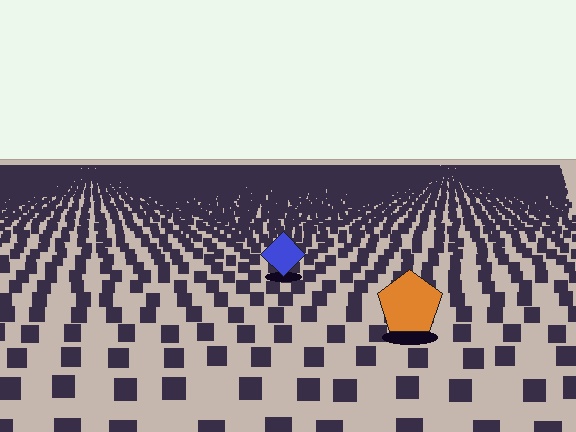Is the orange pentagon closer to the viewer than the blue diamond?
Yes. The orange pentagon is closer — you can tell from the texture gradient: the ground texture is coarser near it.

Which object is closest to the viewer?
The orange pentagon is closest. The texture marks near it are larger and more spread out.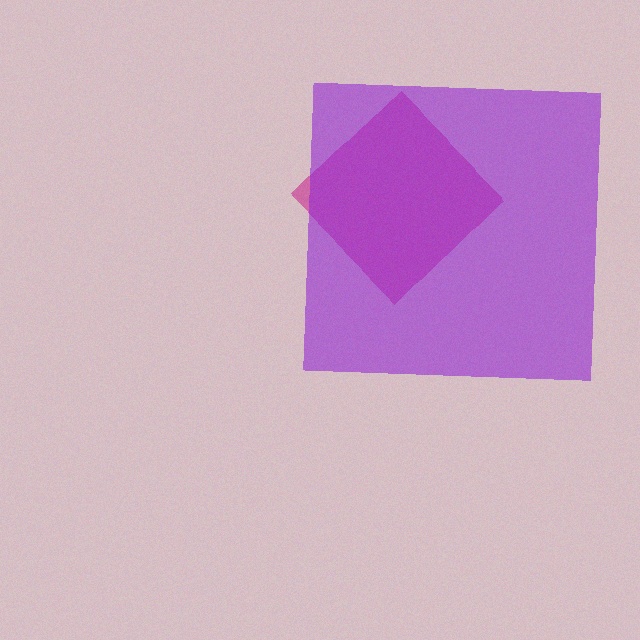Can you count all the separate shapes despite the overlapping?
Yes, there are 2 separate shapes.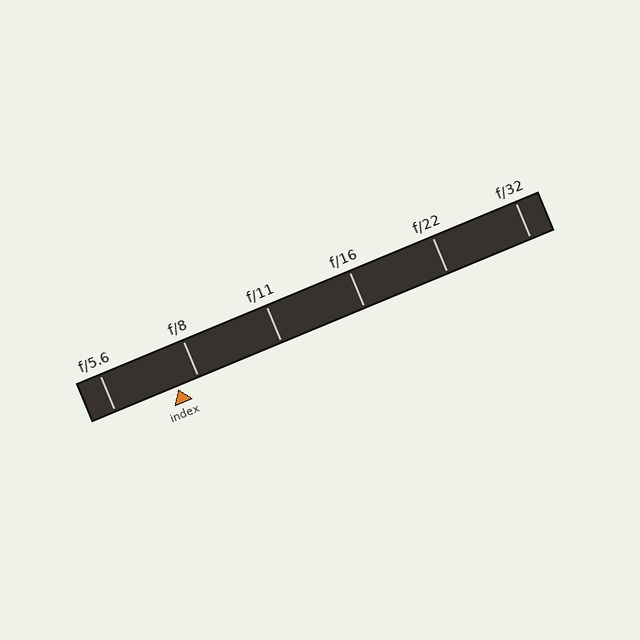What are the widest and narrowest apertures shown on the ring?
The widest aperture shown is f/5.6 and the narrowest is f/32.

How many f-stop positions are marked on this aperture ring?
There are 6 f-stop positions marked.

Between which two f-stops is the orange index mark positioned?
The index mark is between f/5.6 and f/8.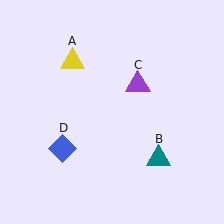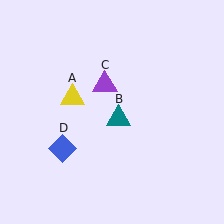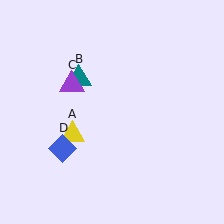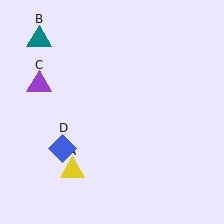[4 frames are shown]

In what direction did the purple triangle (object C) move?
The purple triangle (object C) moved left.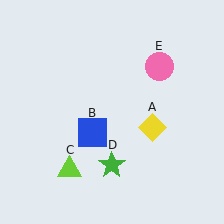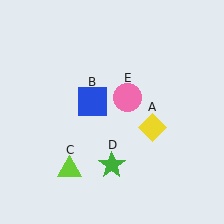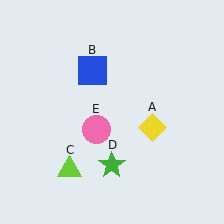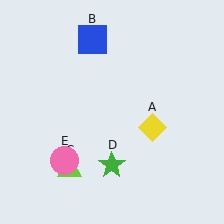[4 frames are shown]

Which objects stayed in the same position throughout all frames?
Yellow diamond (object A) and lime triangle (object C) and green star (object D) remained stationary.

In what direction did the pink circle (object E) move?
The pink circle (object E) moved down and to the left.